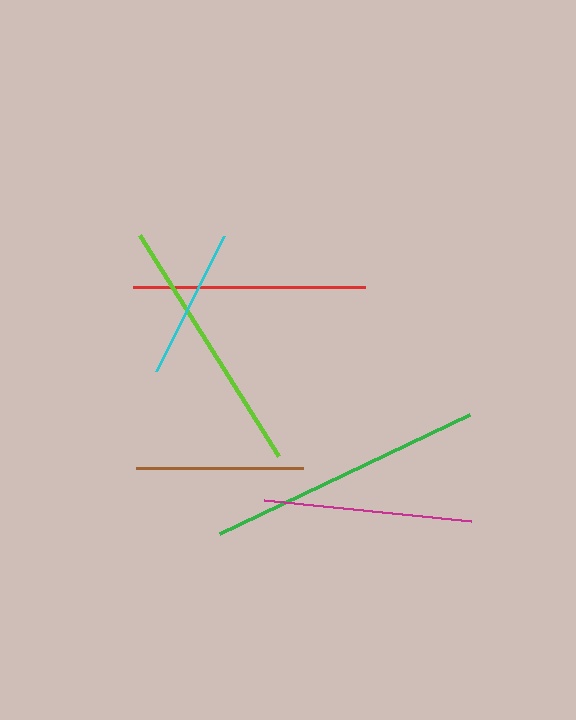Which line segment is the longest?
The green line is the longest at approximately 277 pixels.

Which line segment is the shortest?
The cyan line is the shortest at approximately 152 pixels.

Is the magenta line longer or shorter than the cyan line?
The magenta line is longer than the cyan line.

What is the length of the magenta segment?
The magenta segment is approximately 208 pixels long.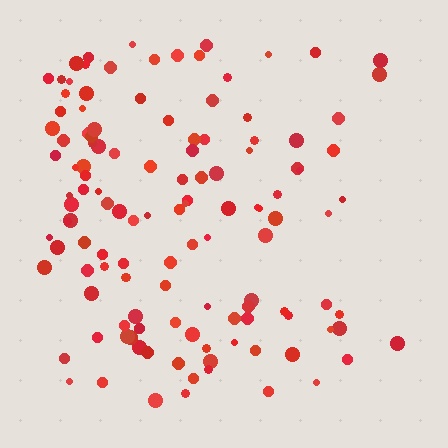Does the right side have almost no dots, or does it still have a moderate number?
Still a moderate number, just noticeably fewer than the left.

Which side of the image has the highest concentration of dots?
The left.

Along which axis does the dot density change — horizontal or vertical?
Horizontal.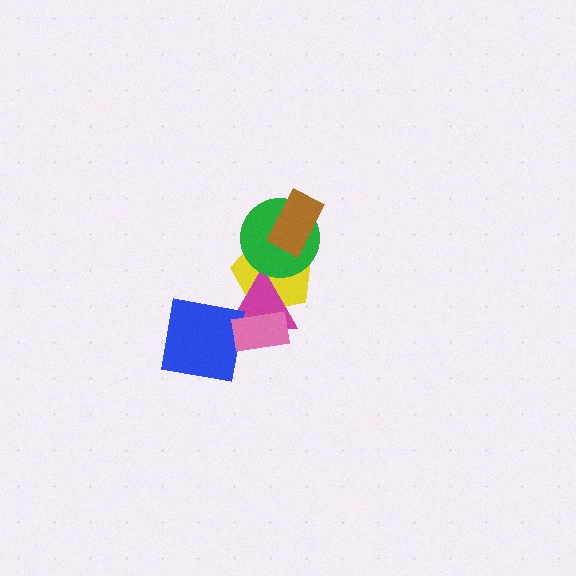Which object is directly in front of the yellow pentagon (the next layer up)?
The magenta triangle is directly in front of the yellow pentagon.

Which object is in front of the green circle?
The brown rectangle is in front of the green circle.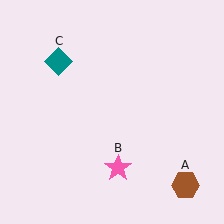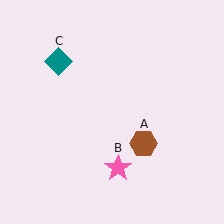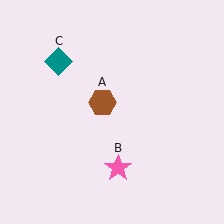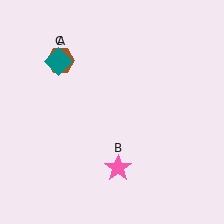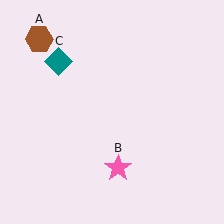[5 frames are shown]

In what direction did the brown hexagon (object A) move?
The brown hexagon (object A) moved up and to the left.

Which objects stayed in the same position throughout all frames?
Pink star (object B) and teal diamond (object C) remained stationary.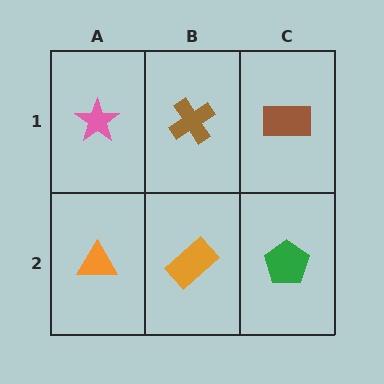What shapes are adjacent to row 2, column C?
A brown rectangle (row 1, column C), an orange rectangle (row 2, column B).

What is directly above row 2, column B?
A brown cross.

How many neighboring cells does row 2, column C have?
2.